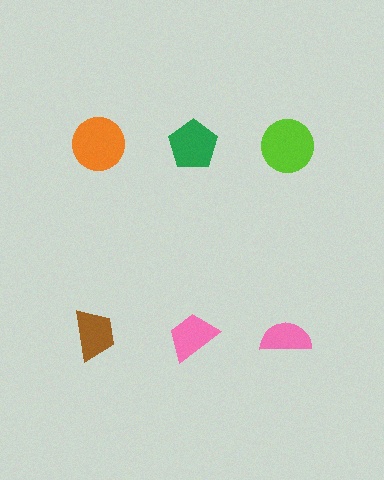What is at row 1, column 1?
An orange circle.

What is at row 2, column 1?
A brown trapezoid.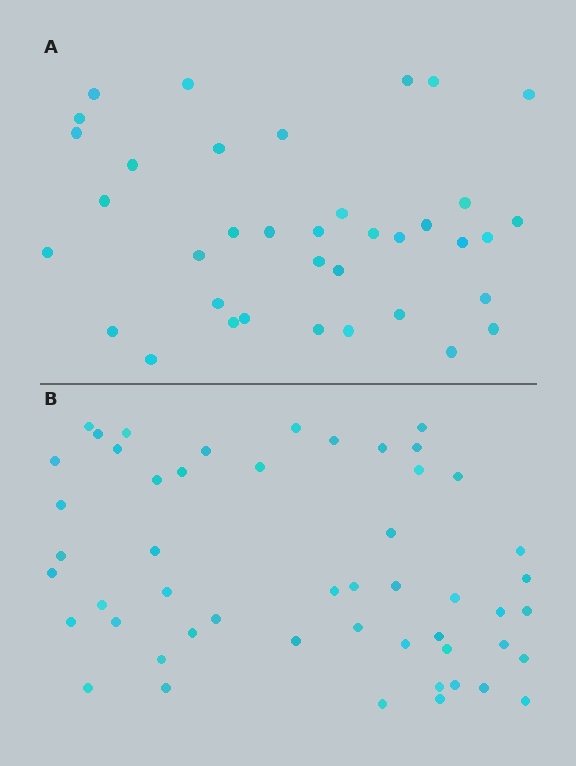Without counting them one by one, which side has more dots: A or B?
Region B (the bottom region) has more dots.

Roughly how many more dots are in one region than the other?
Region B has approximately 15 more dots than region A.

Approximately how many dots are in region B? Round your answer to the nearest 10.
About 50 dots. (The exact count is 51, which rounds to 50.)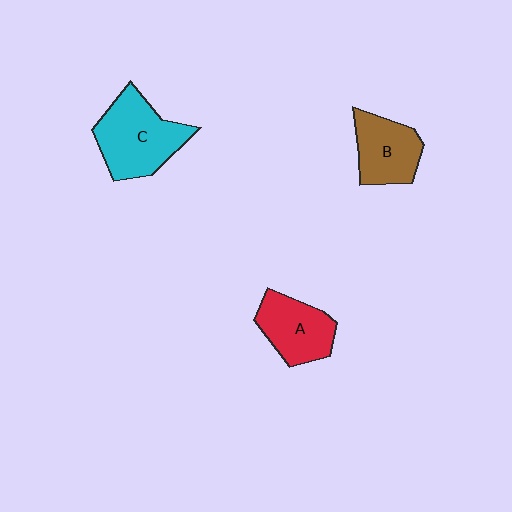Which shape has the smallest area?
Shape B (brown).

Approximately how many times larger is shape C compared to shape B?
Approximately 1.4 times.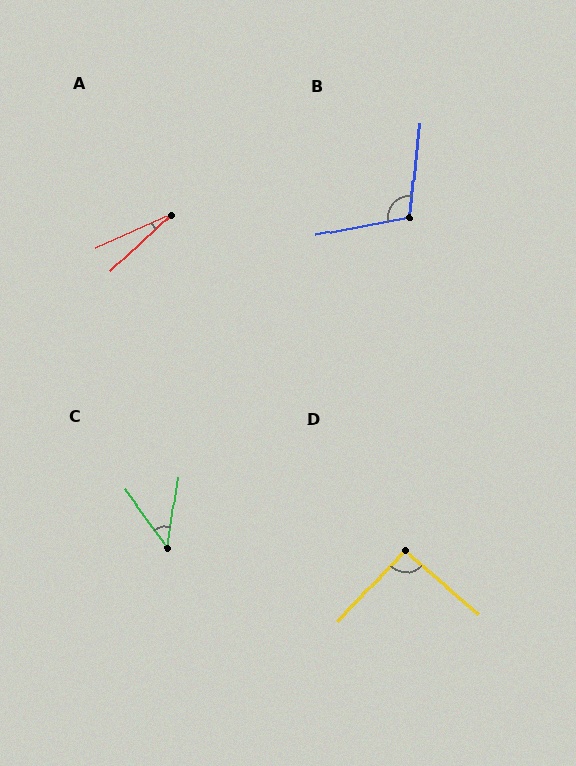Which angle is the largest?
B, at approximately 106 degrees.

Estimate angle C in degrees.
Approximately 45 degrees.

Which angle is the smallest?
A, at approximately 19 degrees.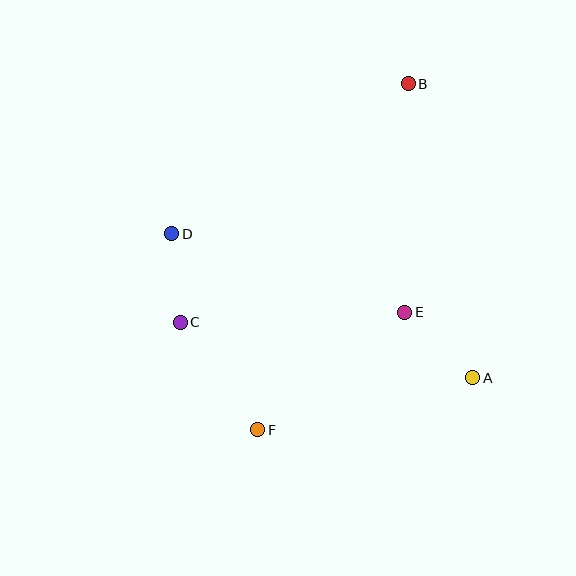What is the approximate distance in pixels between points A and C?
The distance between A and C is approximately 298 pixels.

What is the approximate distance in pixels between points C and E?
The distance between C and E is approximately 225 pixels.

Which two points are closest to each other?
Points C and D are closest to each other.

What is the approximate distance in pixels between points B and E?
The distance between B and E is approximately 229 pixels.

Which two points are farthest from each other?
Points B and F are farthest from each other.